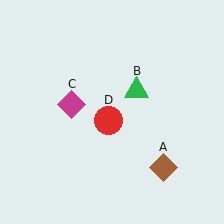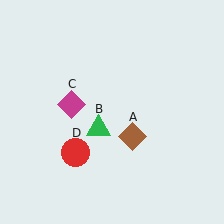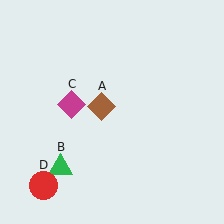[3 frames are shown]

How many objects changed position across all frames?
3 objects changed position: brown diamond (object A), green triangle (object B), red circle (object D).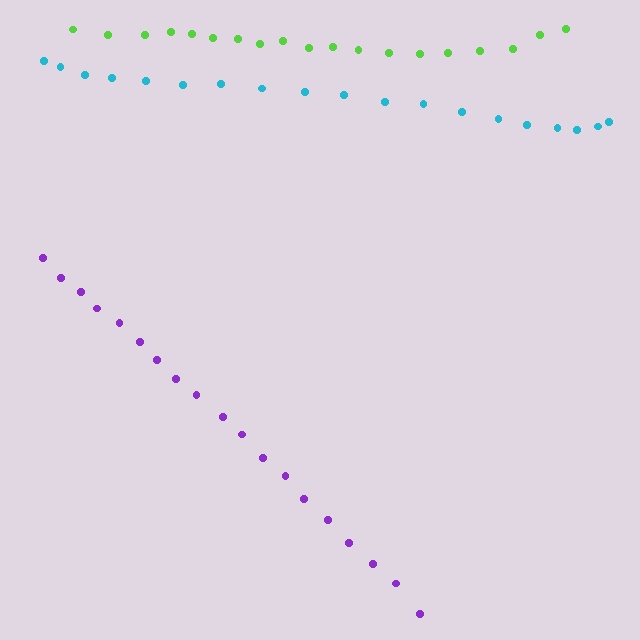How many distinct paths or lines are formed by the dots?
There are 3 distinct paths.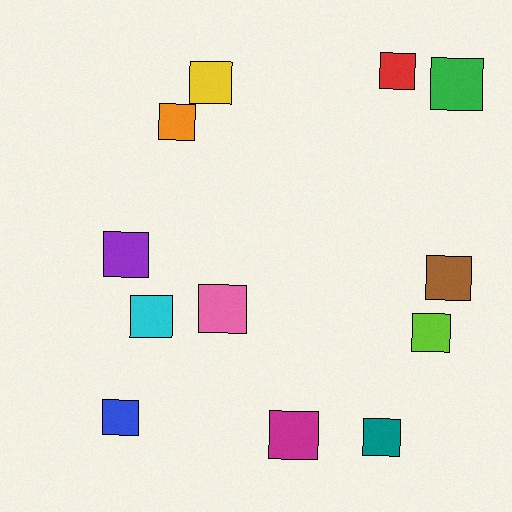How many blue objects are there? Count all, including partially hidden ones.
There is 1 blue object.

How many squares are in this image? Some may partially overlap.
There are 12 squares.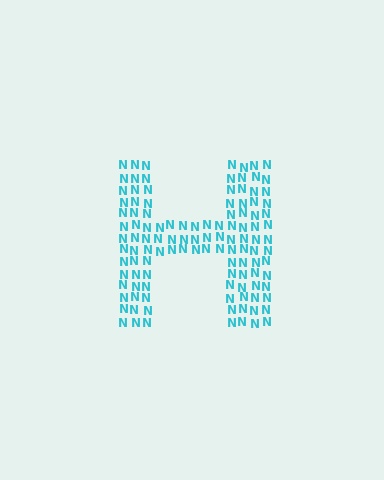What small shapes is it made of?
It is made of small letter N's.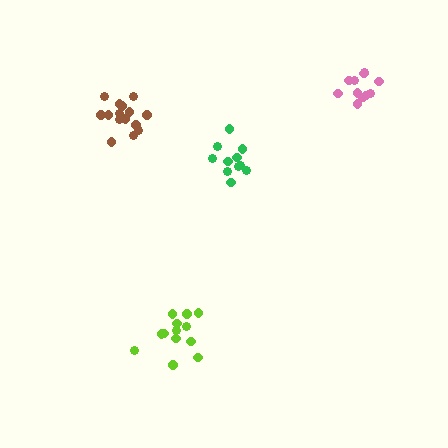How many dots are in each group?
Group 1: 11 dots, Group 2: 13 dots, Group 3: 15 dots, Group 4: 12 dots (51 total).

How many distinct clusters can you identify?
There are 4 distinct clusters.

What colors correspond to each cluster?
The clusters are colored: green, lime, brown, pink.